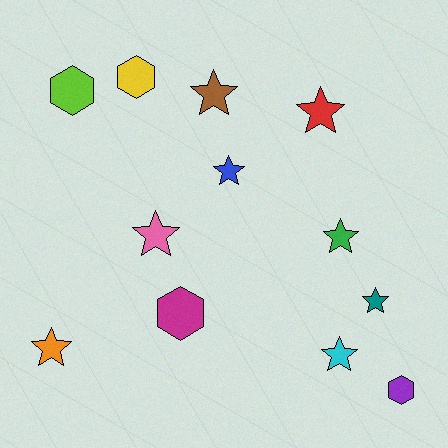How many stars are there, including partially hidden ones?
There are 8 stars.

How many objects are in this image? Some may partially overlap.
There are 12 objects.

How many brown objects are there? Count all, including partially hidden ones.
There is 1 brown object.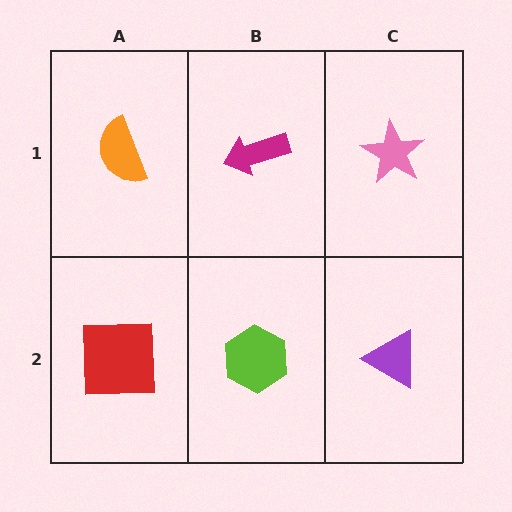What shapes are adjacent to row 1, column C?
A purple triangle (row 2, column C), a magenta arrow (row 1, column B).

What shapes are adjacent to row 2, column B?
A magenta arrow (row 1, column B), a red square (row 2, column A), a purple triangle (row 2, column C).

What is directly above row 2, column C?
A pink star.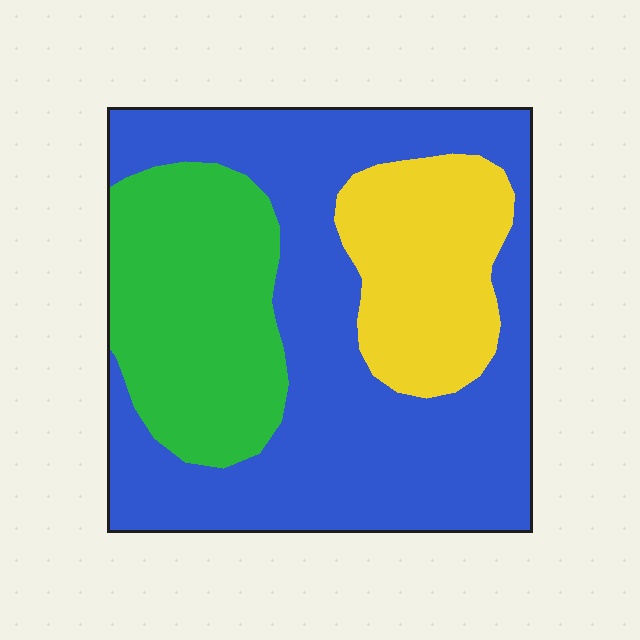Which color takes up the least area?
Yellow, at roughly 20%.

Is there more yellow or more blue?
Blue.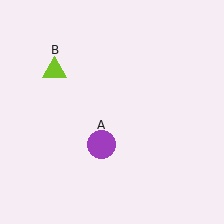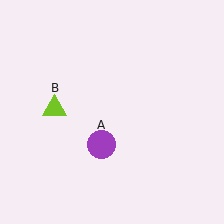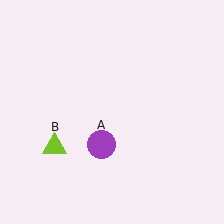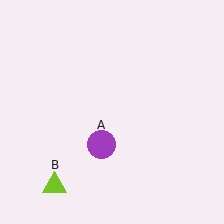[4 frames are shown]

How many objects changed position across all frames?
1 object changed position: lime triangle (object B).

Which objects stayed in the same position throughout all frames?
Purple circle (object A) remained stationary.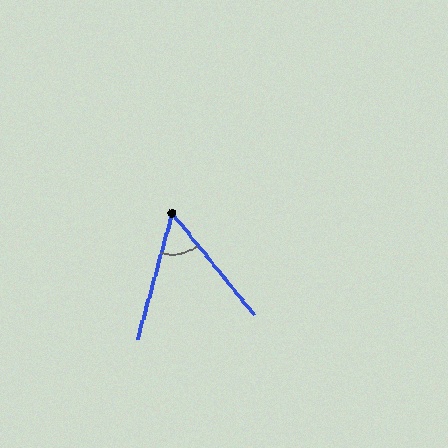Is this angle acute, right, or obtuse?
It is acute.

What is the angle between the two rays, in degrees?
Approximately 54 degrees.